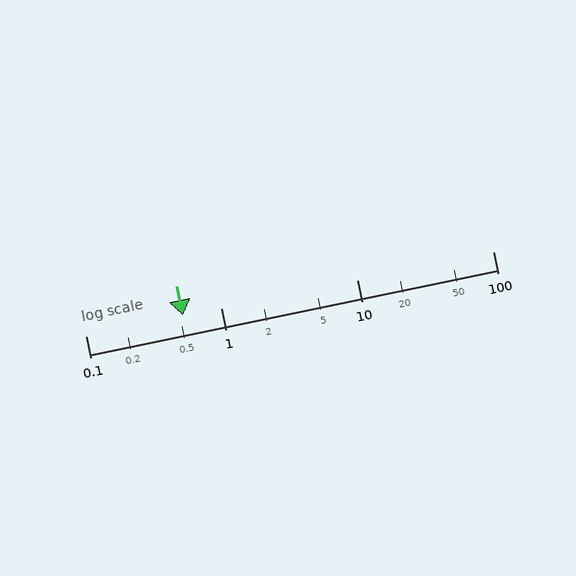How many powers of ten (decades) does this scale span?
The scale spans 3 decades, from 0.1 to 100.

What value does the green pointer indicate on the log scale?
The pointer indicates approximately 0.52.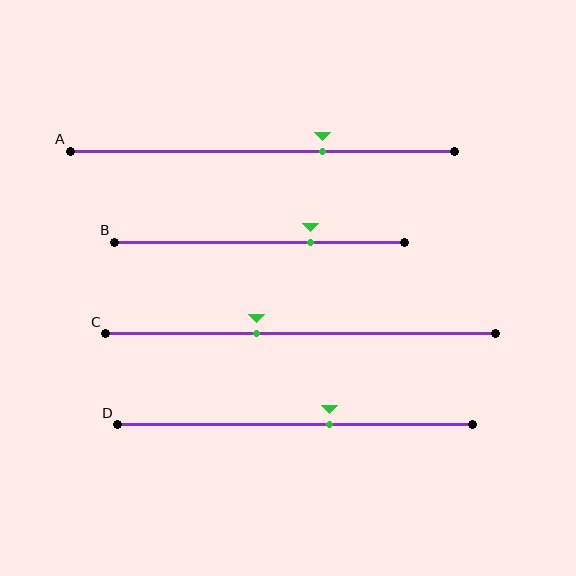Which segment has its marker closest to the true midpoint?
Segment D has its marker closest to the true midpoint.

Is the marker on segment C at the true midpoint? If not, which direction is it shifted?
No, the marker on segment C is shifted to the left by about 11% of the segment length.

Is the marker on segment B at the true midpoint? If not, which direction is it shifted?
No, the marker on segment B is shifted to the right by about 17% of the segment length.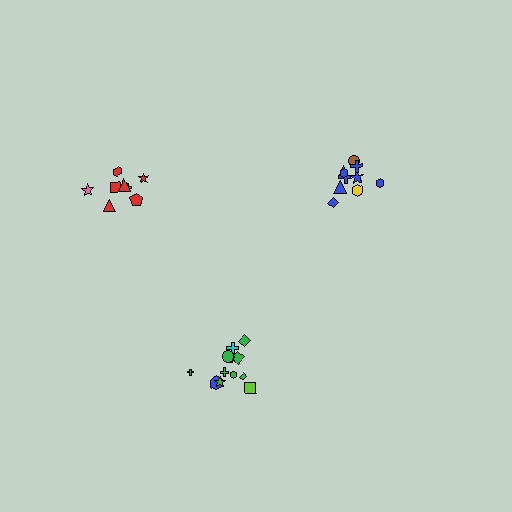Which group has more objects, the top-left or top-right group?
The top-right group.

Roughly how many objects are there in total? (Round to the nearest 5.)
Roughly 30 objects in total.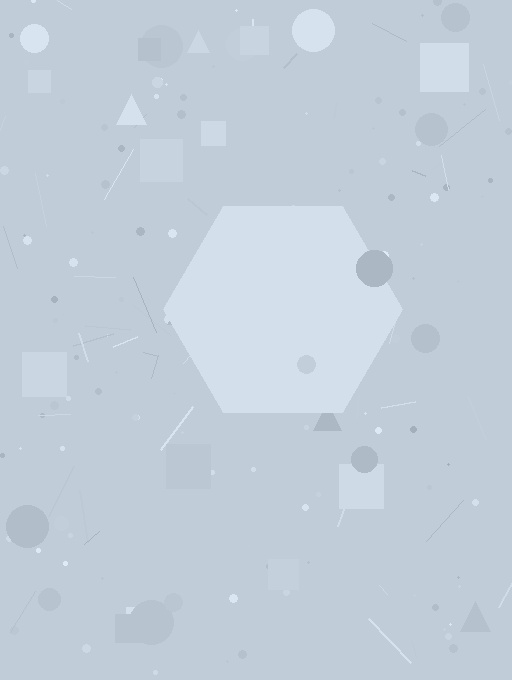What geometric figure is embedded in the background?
A hexagon is embedded in the background.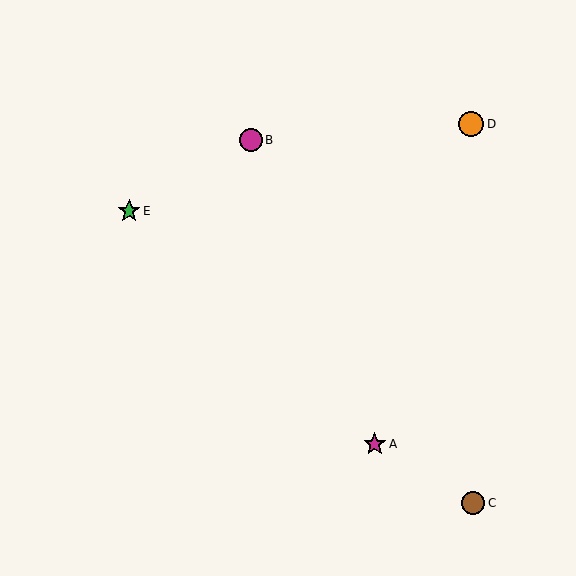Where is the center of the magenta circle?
The center of the magenta circle is at (251, 140).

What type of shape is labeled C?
Shape C is a brown circle.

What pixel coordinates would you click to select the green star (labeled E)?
Click at (129, 211) to select the green star E.